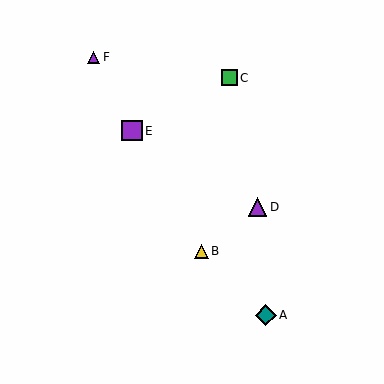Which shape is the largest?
The teal diamond (labeled A) is the largest.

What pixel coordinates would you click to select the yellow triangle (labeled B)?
Click at (201, 251) to select the yellow triangle B.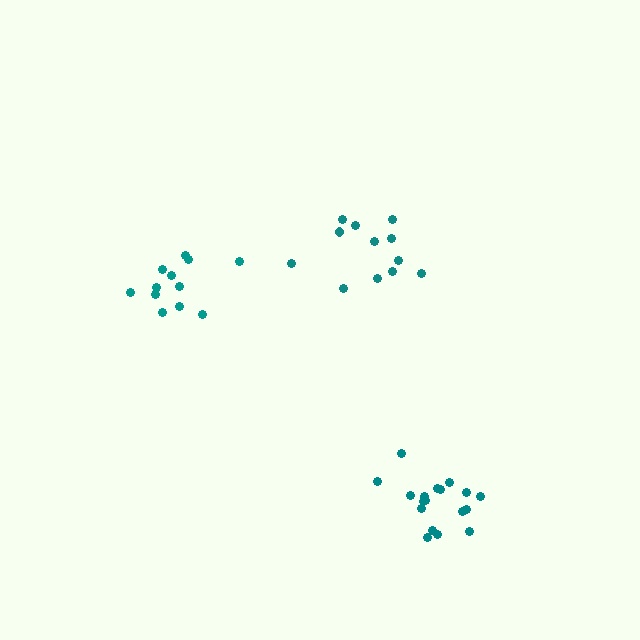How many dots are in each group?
Group 1: 12 dots, Group 2: 18 dots, Group 3: 12 dots (42 total).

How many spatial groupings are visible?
There are 3 spatial groupings.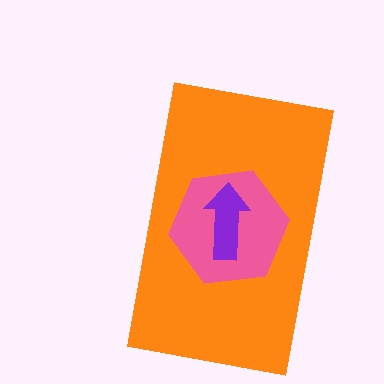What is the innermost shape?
The purple arrow.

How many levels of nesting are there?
3.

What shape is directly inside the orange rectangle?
The pink hexagon.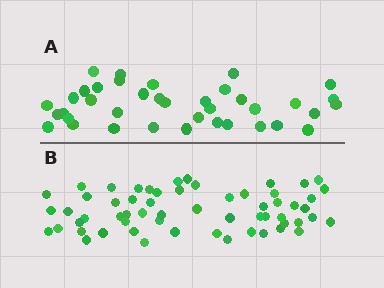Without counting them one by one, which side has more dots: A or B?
Region B (the bottom region) has more dots.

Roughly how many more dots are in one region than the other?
Region B has approximately 20 more dots than region A.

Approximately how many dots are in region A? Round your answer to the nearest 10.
About 40 dots. (The exact count is 38, which rounds to 40.)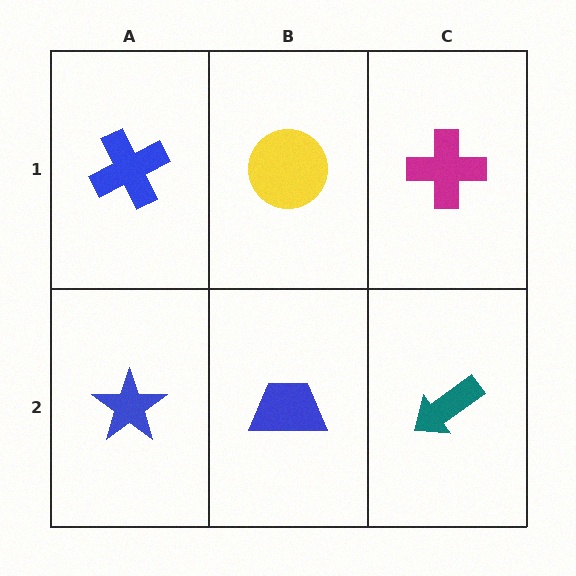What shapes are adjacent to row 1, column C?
A teal arrow (row 2, column C), a yellow circle (row 1, column B).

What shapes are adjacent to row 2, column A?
A blue cross (row 1, column A), a blue trapezoid (row 2, column B).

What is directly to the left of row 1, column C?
A yellow circle.